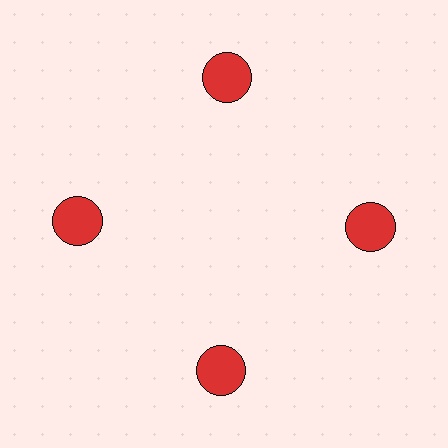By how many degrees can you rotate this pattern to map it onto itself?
The pattern maps onto itself every 90 degrees of rotation.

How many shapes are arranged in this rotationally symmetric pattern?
There are 4 shapes, arranged in 4 groups of 1.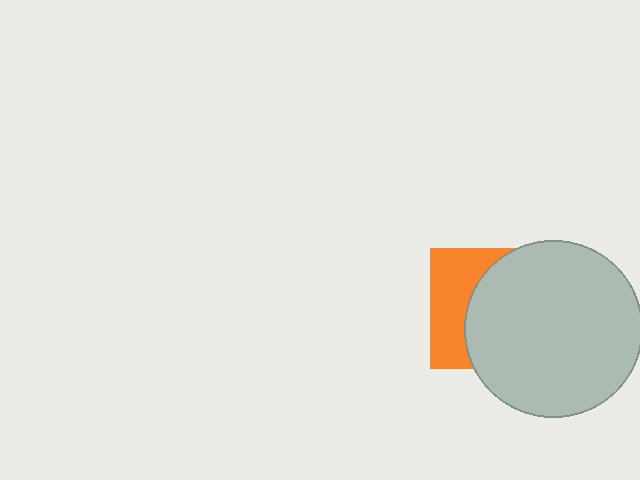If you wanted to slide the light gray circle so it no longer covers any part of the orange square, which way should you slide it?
Slide it right — that is the most direct way to separate the two shapes.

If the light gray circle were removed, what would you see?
You would see the complete orange square.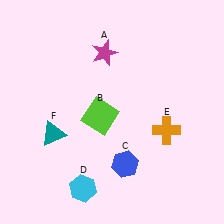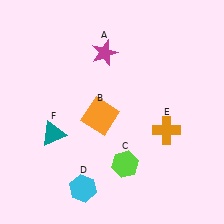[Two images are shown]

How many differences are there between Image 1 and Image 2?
There are 2 differences between the two images.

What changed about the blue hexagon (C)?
In Image 1, C is blue. In Image 2, it changed to lime.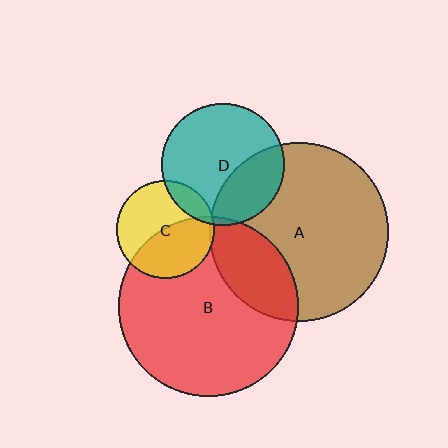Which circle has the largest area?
Circle B (red).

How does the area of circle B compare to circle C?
Approximately 3.4 times.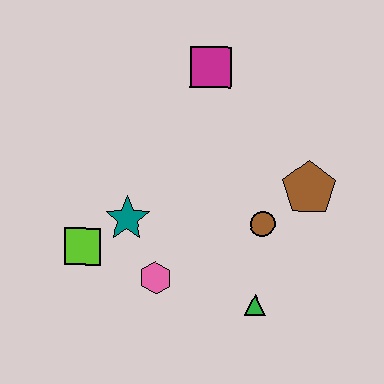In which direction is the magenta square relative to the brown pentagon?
The magenta square is above the brown pentagon.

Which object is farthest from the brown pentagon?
The lime square is farthest from the brown pentagon.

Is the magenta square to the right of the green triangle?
No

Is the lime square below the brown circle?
Yes